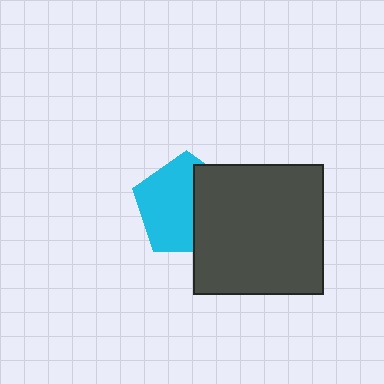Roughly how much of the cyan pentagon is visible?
About half of it is visible (roughly 60%).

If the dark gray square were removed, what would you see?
You would see the complete cyan pentagon.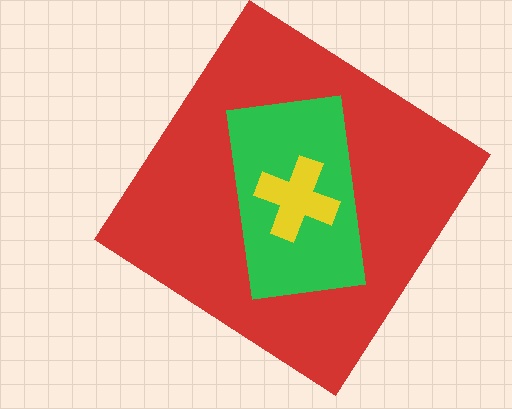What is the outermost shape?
The red diamond.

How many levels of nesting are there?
3.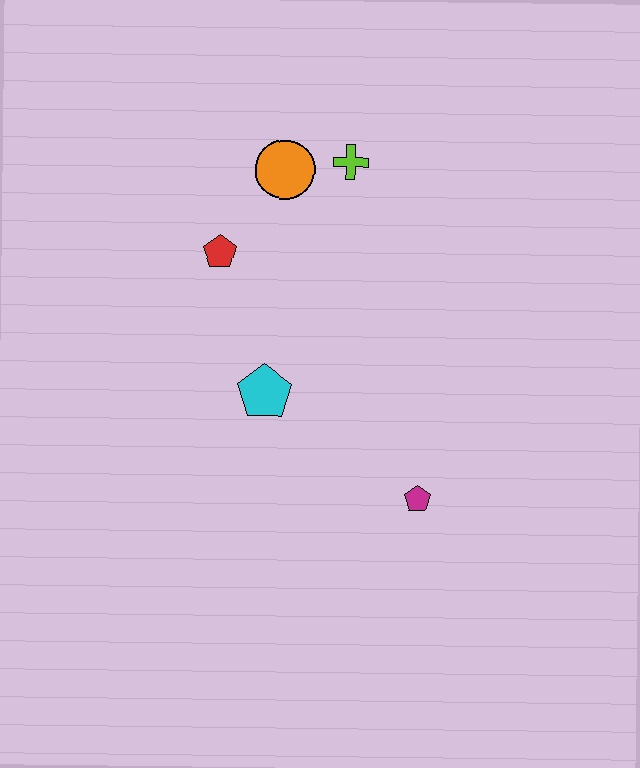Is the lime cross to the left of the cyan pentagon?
No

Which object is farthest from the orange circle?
The magenta pentagon is farthest from the orange circle.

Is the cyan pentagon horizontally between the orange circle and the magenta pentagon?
No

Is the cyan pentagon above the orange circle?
No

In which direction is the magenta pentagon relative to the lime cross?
The magenta pentagon is below the lime cross.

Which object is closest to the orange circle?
The lime cross is closest to the orange circle.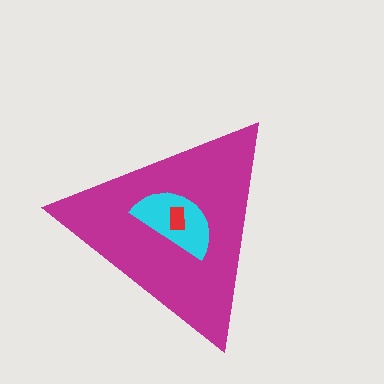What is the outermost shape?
The magenta triangle.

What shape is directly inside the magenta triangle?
The cyan semicircle.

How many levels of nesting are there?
3.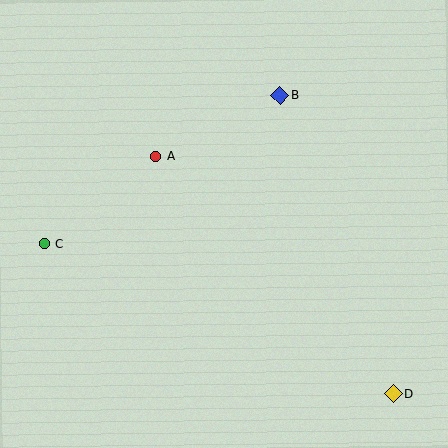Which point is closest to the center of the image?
Point A at (156, 156) is closest to the center.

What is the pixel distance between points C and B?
The distance between C and B is 278 pixels.